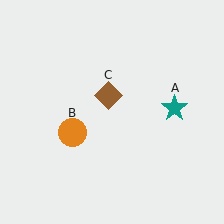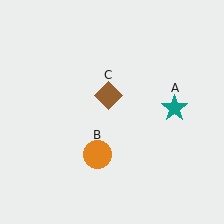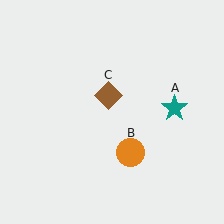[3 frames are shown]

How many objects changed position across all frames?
1 object changed position: orange circle (object B).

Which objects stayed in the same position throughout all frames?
Teal star (object A) and brown diamond (object C) remained stationary.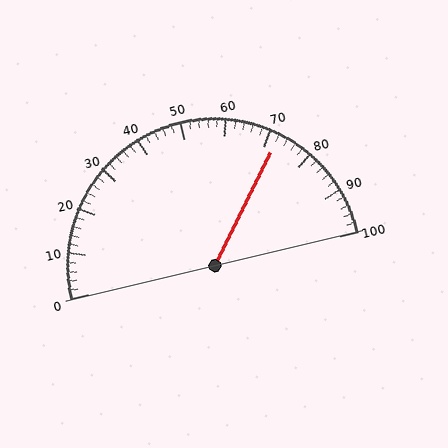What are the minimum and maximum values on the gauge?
The gauge ranges from 0 to 100.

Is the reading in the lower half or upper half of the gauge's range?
The reading is in the upper half of the range (0 to 100).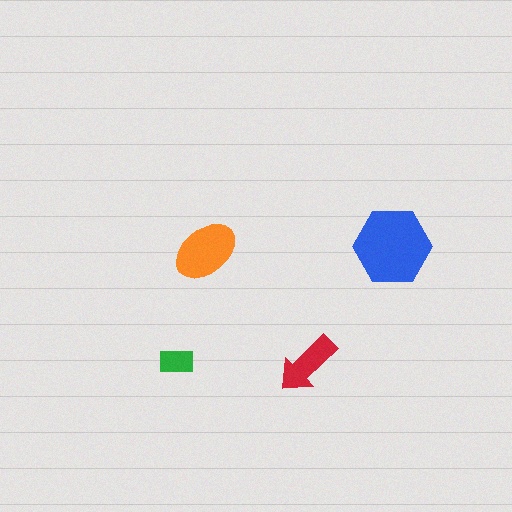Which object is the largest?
The blue hexagon.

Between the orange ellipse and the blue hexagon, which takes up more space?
The blue hexagon.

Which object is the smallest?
The green rectangle.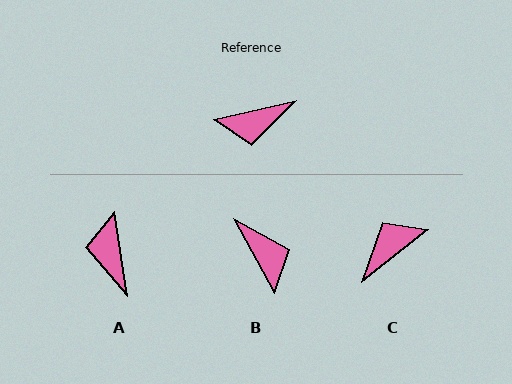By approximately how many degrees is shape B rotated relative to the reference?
Approximately 106 degrees counter-clockwise.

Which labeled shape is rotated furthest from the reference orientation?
C, about 154 degrees away.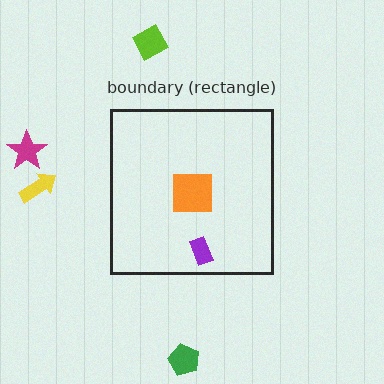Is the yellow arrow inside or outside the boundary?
Outside.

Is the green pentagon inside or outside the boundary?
Outside.